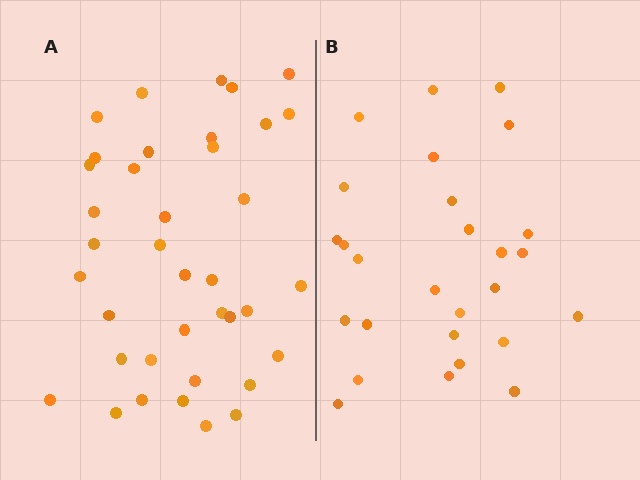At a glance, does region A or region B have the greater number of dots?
Region A (the left region) has more dots.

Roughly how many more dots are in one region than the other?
Region A has roughly 12 or so more dots than region B.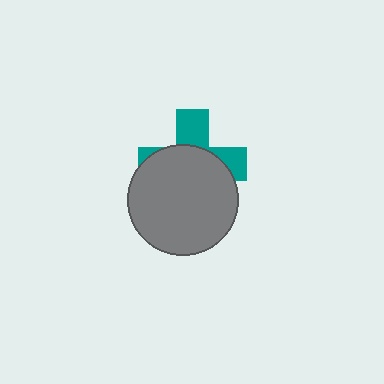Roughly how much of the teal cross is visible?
A small part of it is visible (roughly 35%).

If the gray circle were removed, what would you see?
You would see the complete teal cross.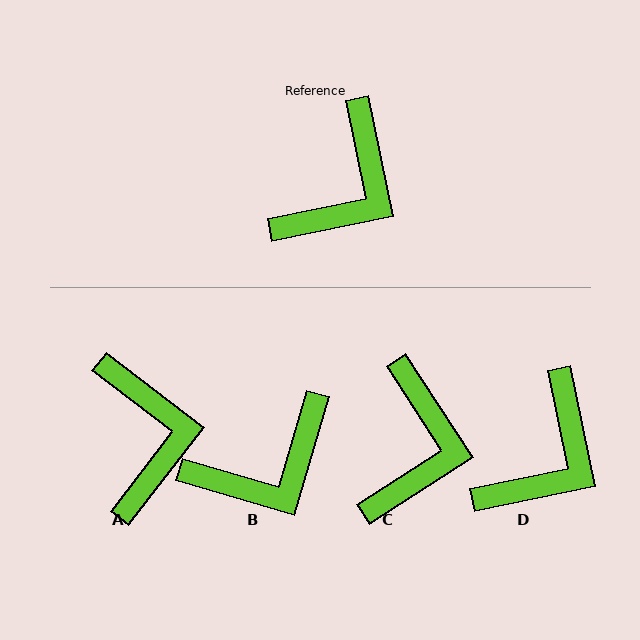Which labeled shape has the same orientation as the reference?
D.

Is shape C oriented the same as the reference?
No, it is off by about 21 degrees.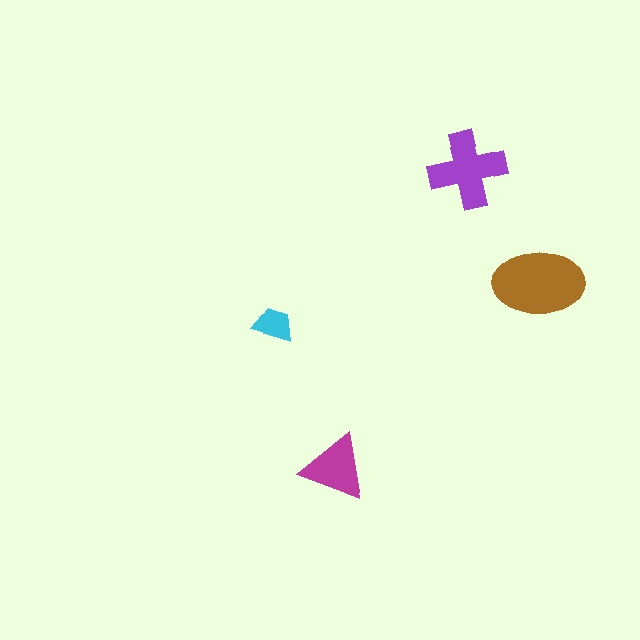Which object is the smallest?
The cyan trapezoid.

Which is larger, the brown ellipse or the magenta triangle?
The brown ellipse.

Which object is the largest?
The brown ellipse.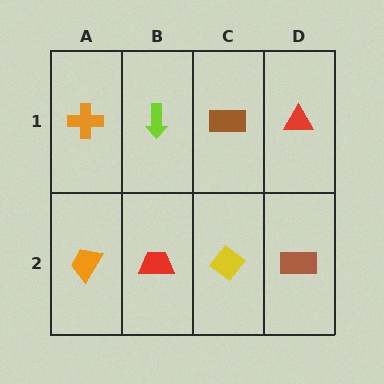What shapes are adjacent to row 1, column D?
A brown rectangle (row 2, column D), a brown rectangle (row 1, column C).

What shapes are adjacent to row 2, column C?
A brown rectangle (row 1, column C), a red trapezoid (row 2, column B), a brown rectangle (row 2, column D).